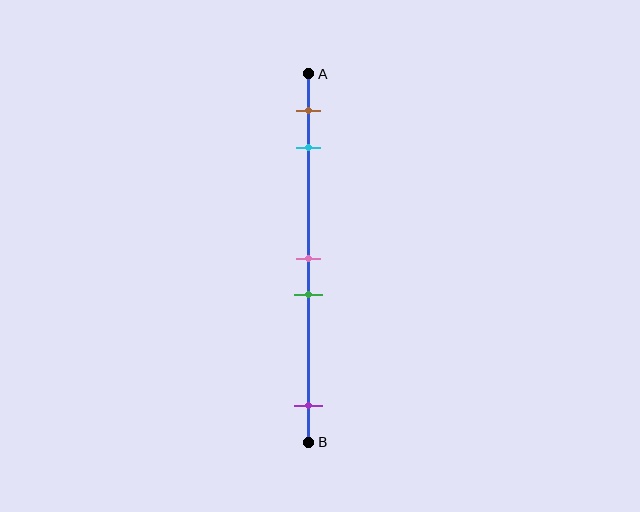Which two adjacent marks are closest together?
The pink and green marks are the closest adjacent pair.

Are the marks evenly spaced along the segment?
No, the marks are not evenly spaced.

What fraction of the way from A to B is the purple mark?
The purple mark is approximately 90% (0.9) of the way from A to B.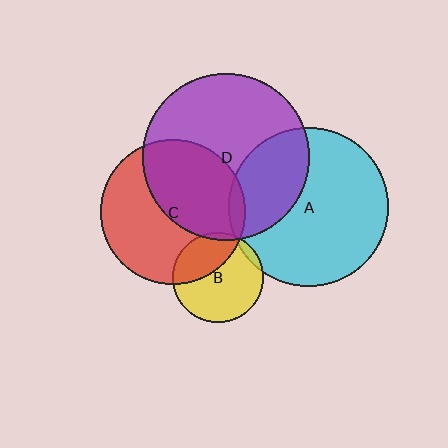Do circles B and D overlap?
Yes.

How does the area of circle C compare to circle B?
Approximately 2.5 times.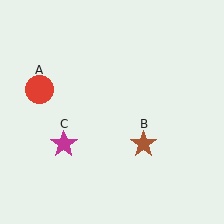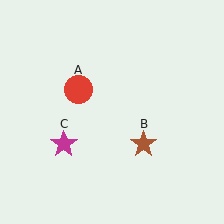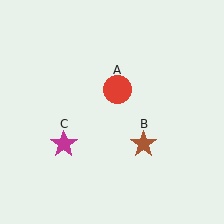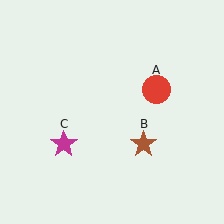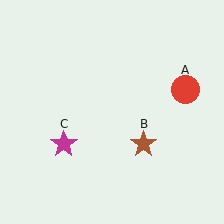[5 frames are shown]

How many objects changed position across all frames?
1 object changed position: red circle (object A).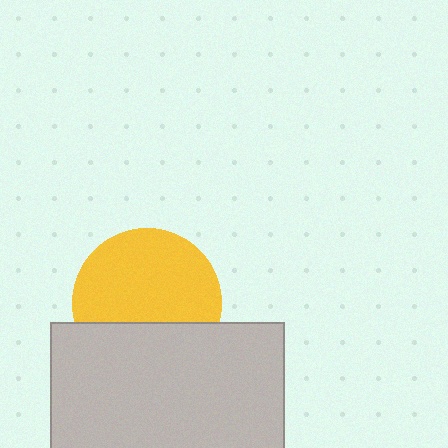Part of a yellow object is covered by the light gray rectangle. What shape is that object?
It is a circle.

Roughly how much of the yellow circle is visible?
Most of it is visible (roughly 65%).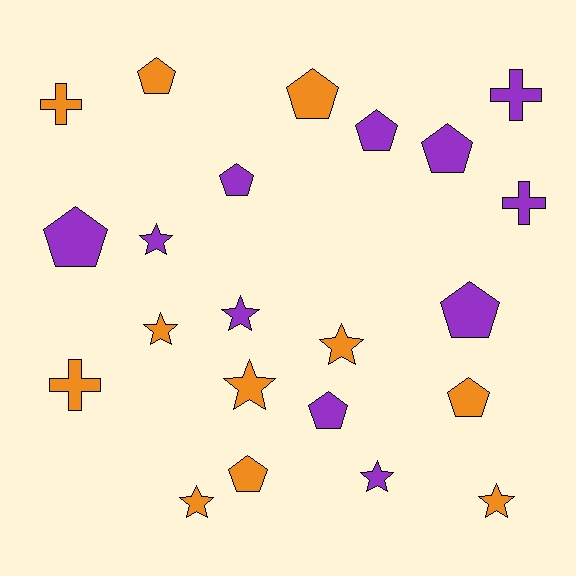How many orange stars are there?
There are 5 orange stars.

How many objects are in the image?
There are 22 objects.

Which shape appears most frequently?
Pentagon, with 10 objects.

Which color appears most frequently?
Purple, with 11 objects.